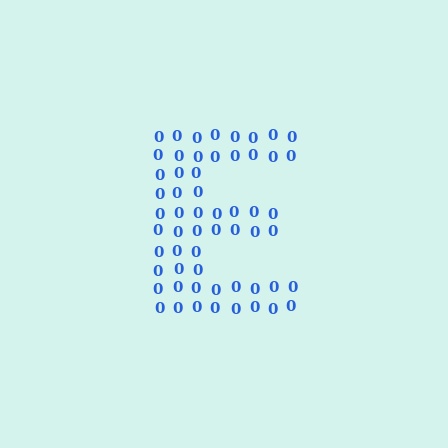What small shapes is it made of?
It is made of small digit 0's.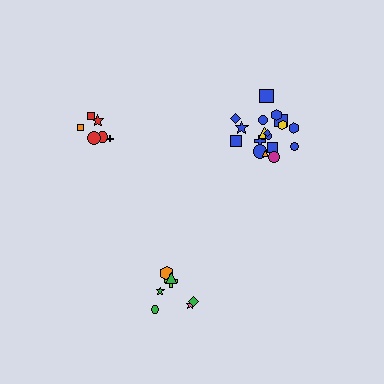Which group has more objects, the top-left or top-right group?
The top-right group.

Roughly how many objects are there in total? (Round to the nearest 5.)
Roughly 30 objects in total.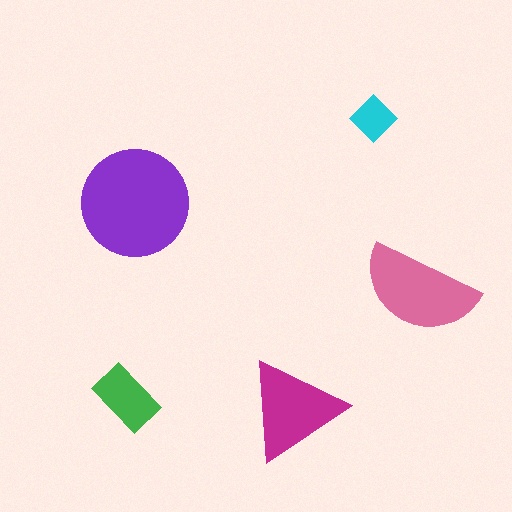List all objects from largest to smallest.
The purple circle, the pink semicircle, the magenta triangle, the green rectangle, the cyan diamond.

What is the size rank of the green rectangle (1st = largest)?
4th.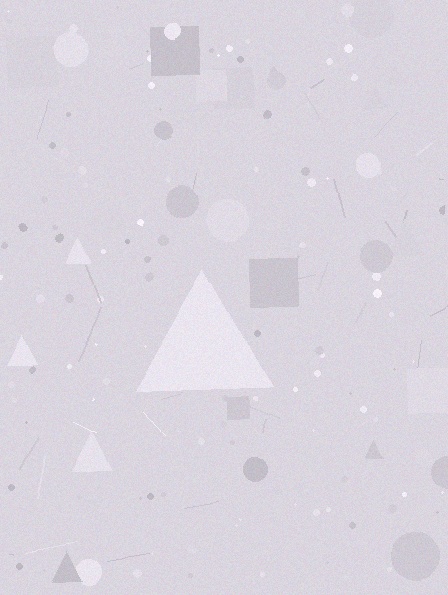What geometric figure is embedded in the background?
A triangle is embedded in the background.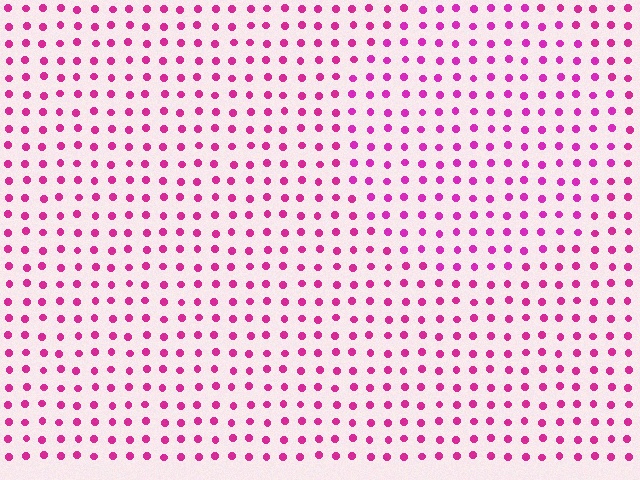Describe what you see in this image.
The image is filled with small magenta elements in a uniform arrangement. A circle-shaped region is visible where the elements are tinted to a slightly different hue, forming a subtle color boundary.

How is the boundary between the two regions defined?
The boundary is defined purely by a slight shift in hue (about 13 degrees). Spacing, size, and orientation are identical on both sides.